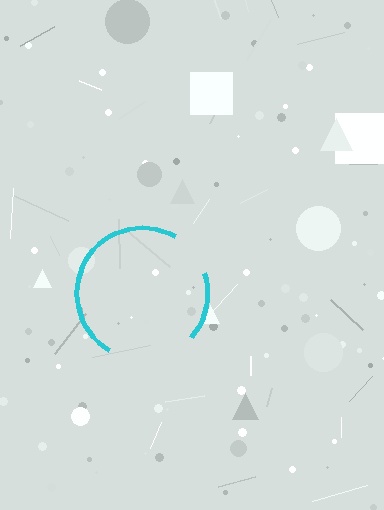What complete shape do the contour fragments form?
The contour fragments form a circle.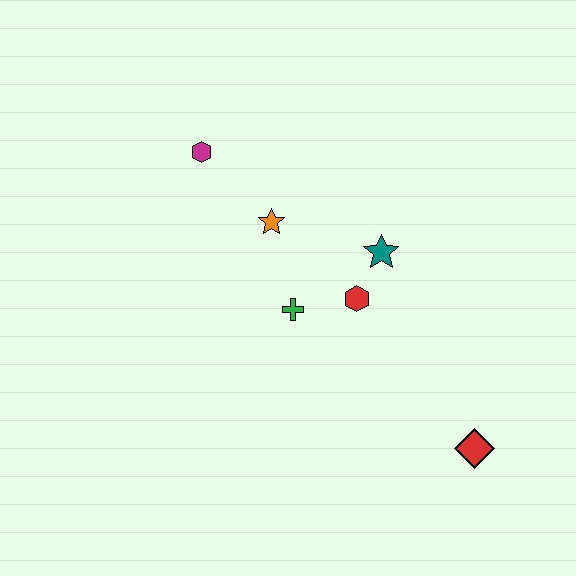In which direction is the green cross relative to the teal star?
The green cross is to the left of the teal star.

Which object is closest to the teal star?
The red hexagon is closest to the teal star.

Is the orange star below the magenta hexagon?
Yes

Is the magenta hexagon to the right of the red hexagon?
No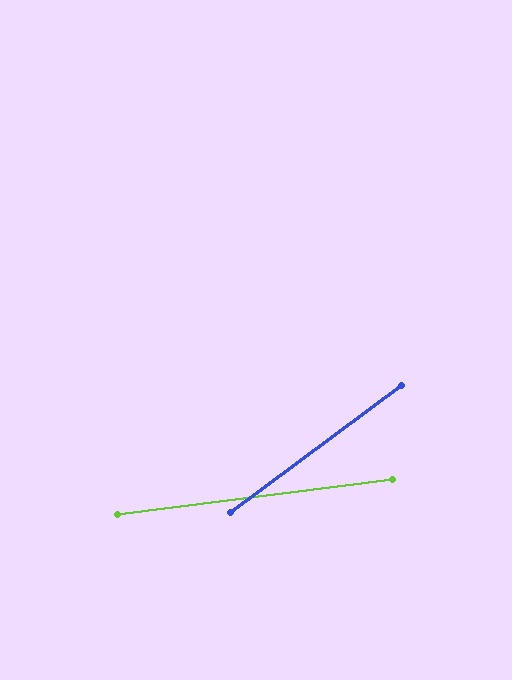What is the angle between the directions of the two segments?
Approximately 29 degrees.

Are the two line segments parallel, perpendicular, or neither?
Neither parallel nor perpendicular — they differ by about 29°.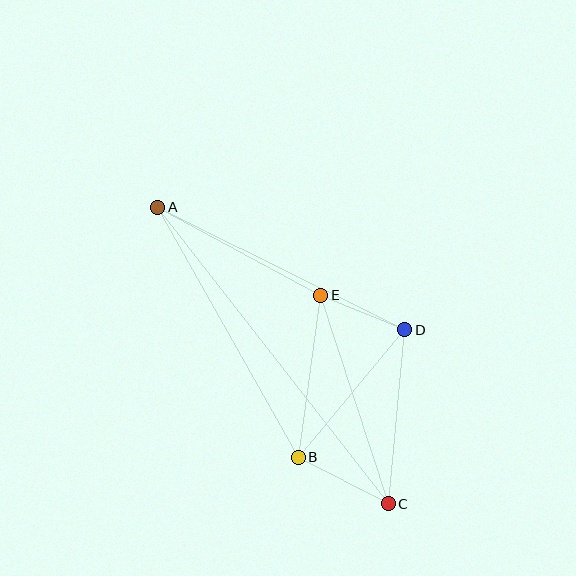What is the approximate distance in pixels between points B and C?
The distance between B and C is approximately 101 pixels.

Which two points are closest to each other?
Points D and E are closest to each other.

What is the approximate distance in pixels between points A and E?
The distance between A and E is approximately 186 pixels.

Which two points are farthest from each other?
Points A and C are farthest from each other.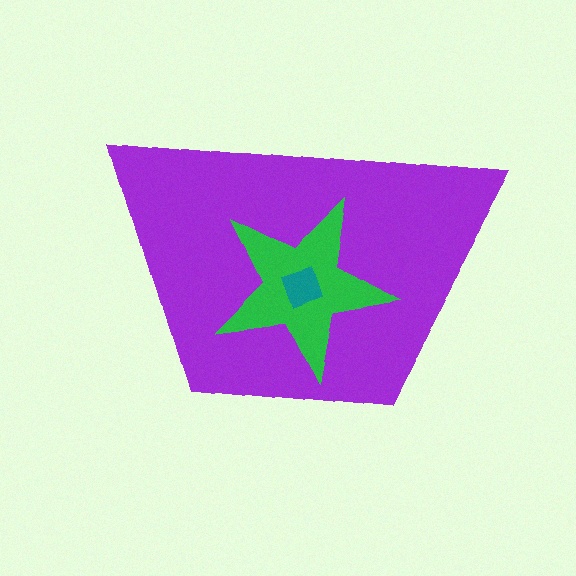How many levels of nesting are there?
3.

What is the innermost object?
The teal square.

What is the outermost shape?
The purple trapezoid.